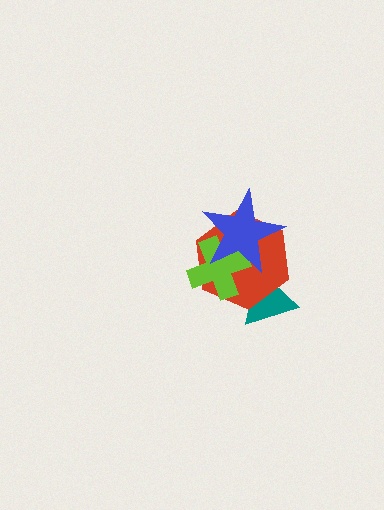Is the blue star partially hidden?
No, no other shape covers it.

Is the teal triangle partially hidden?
Yes, it is partially covered by another shape.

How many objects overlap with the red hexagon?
3 objects overlap with the red hexagon.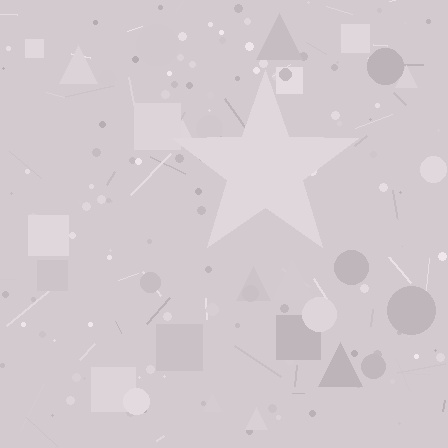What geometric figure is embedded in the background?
A star is embedded in the background.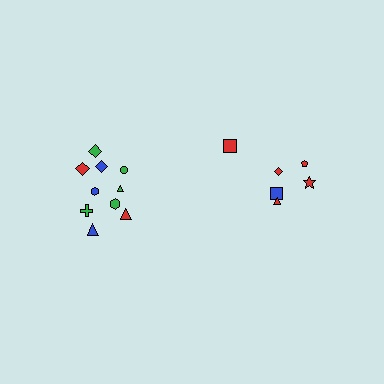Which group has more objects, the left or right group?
The left group.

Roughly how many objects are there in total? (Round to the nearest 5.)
Roughly 15 objects in total.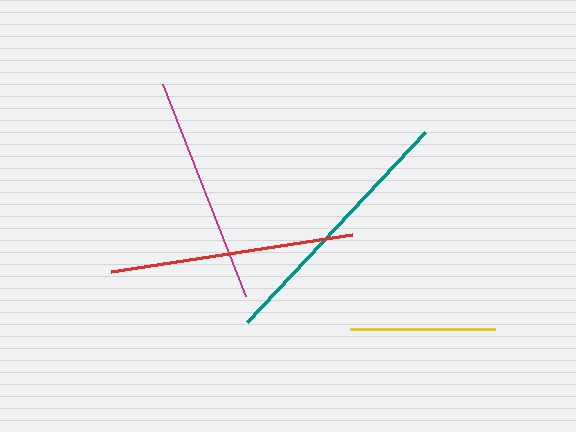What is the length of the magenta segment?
The magenta segment is approximately 227 pixels long.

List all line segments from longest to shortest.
From longest to shortest: teal, red, magenta, yellow.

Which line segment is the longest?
The teal line is the longest at approximately 260 pixels.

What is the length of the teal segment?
The teal segment is approximately 260 pixels long.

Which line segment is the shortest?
The yellow line is the shortest at approximately 145 pixels.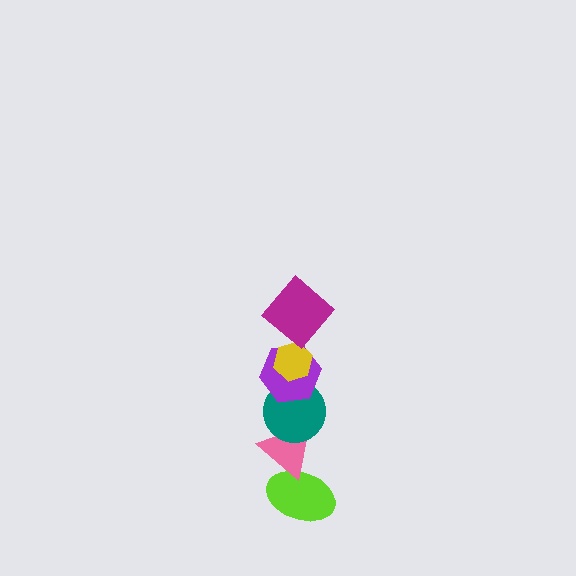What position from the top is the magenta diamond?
The magenta diamond is 1st from the top.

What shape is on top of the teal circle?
The purple hexagon is on top of the teal circle.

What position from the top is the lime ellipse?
The lime ellipse is 6th from the top.